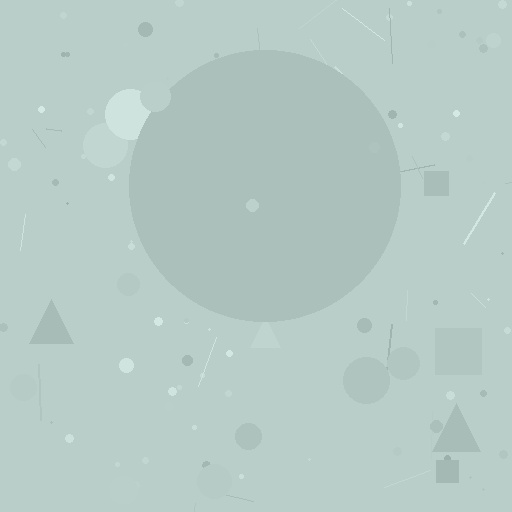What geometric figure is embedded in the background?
A circle is embedded in the background.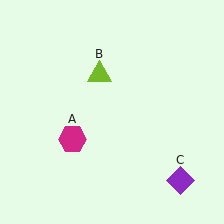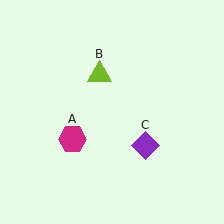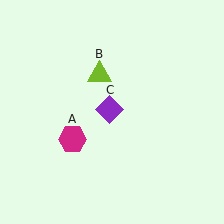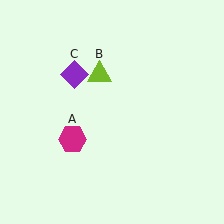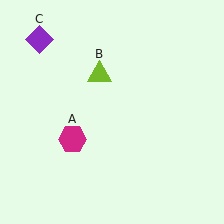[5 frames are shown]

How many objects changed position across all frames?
1 object changed position: purple diamond (object C).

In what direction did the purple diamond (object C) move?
The purple diamond (object C) moved up and to the left.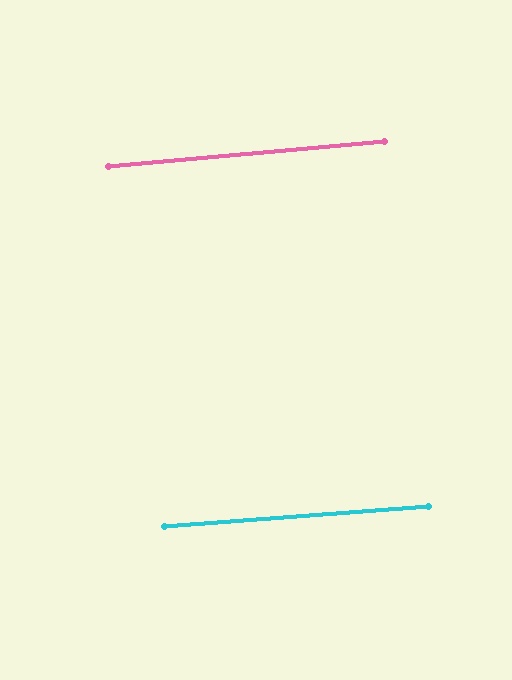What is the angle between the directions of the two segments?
Approximately 1 degree.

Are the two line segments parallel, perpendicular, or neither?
Parallel — their directions differ by only 0.8°.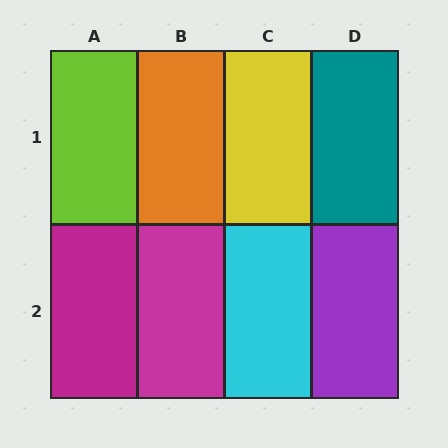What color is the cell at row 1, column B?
Orange.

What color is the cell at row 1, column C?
Yellow.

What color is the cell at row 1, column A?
Lime.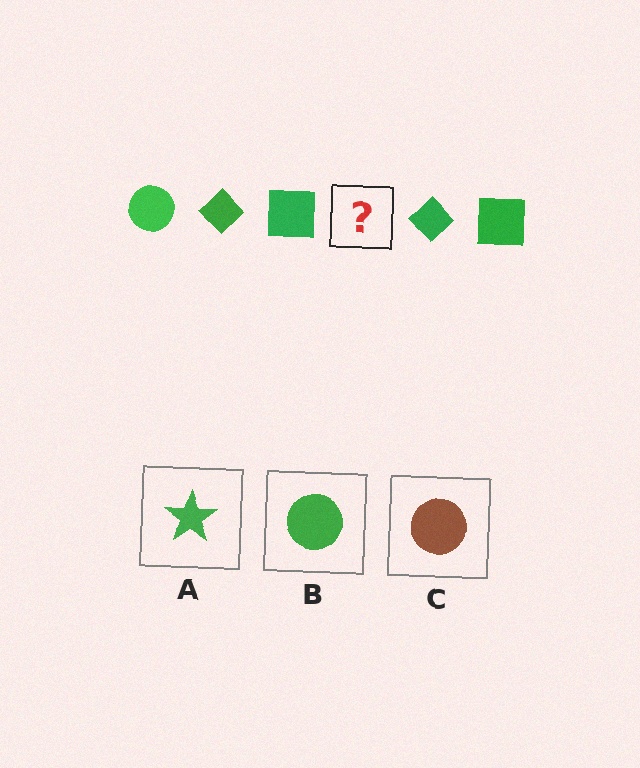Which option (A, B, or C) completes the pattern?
B.